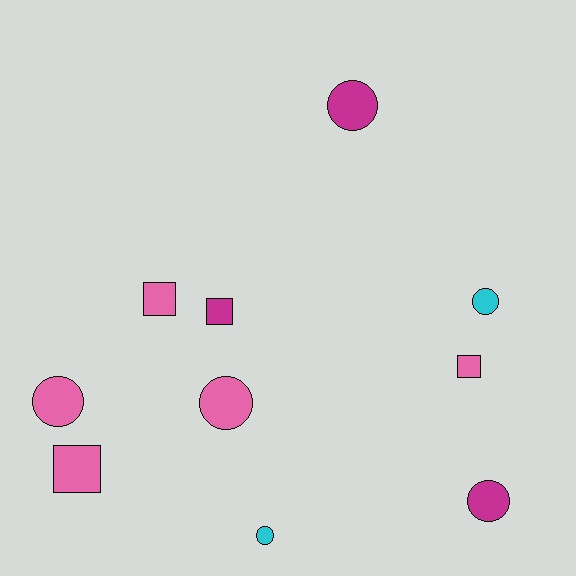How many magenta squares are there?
There is 1 magenta square.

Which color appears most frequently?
Pink, with 5 objects.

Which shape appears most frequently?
Circle, with 6 objects.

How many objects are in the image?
There are 10 objects.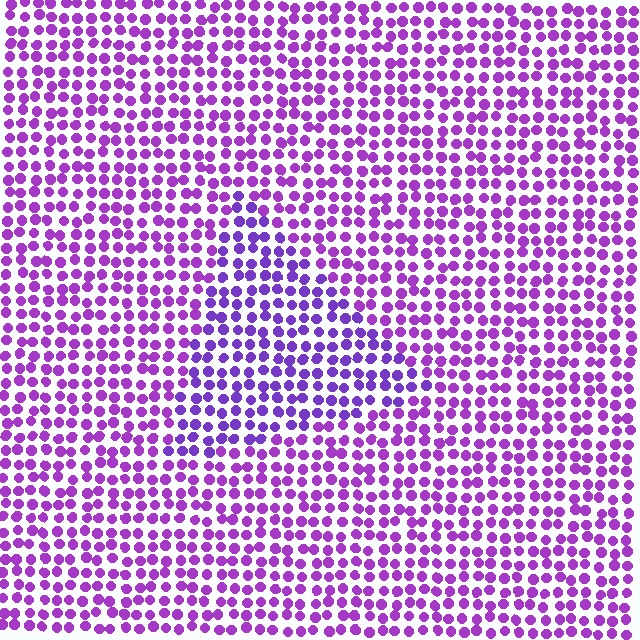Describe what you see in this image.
The image is filled with small purple elements in a uniform arrangement. A triangle-shaped region is visible where the elements are tinted to a slightly different hue, forming a subtle color boundary.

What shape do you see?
I see a triangle.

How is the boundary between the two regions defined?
The boundary is defined purely by a slight shift in hue (about 20 degrees). Spacing, size, and orientation are identical on both sides.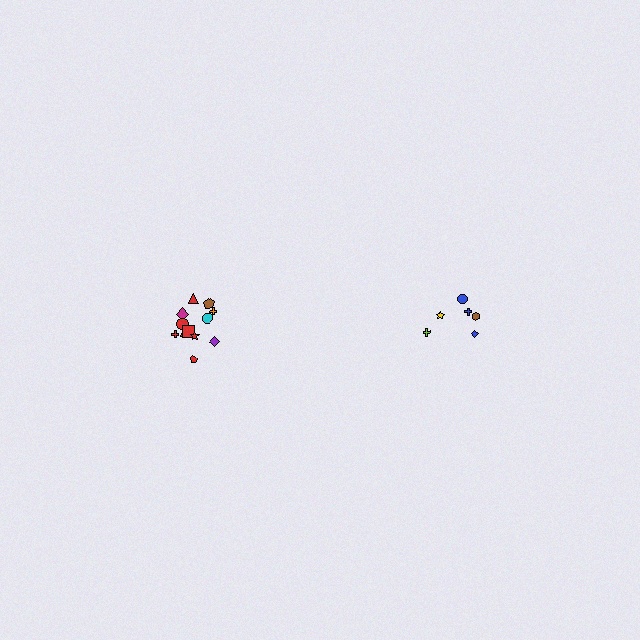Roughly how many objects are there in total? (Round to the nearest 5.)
Roughly 20 objects in total.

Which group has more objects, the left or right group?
The left group.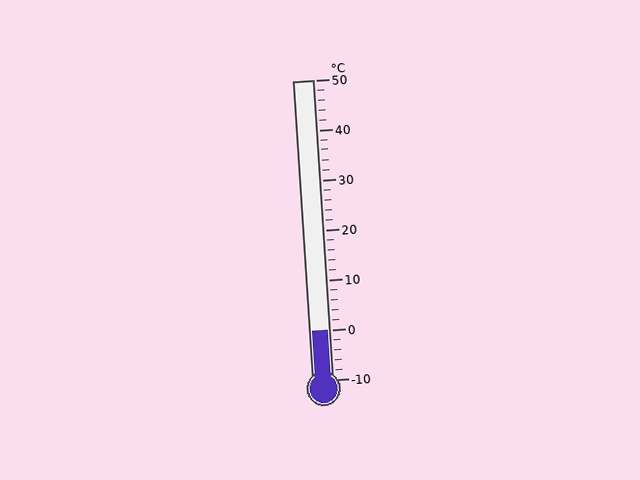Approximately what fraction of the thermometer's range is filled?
The thermometer is filled to approximately 15% of its range.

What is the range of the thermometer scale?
The thermometer scale ranges from -10°C to 50°C.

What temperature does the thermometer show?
The thermometer shows approximately 0°C.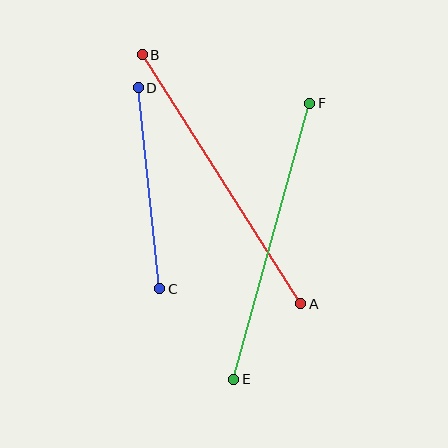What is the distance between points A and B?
The distance is approximately 295 pixels.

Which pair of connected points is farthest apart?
Points A and B are farthest apart.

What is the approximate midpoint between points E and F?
The midpoint is at approximately (272, 241) pixels.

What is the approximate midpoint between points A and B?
The midpoint is at approximately (222, 179) pixels.